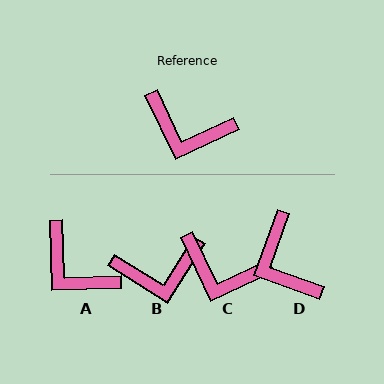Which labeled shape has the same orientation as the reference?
C.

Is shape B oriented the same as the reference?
No, it is off by about 33 degrees.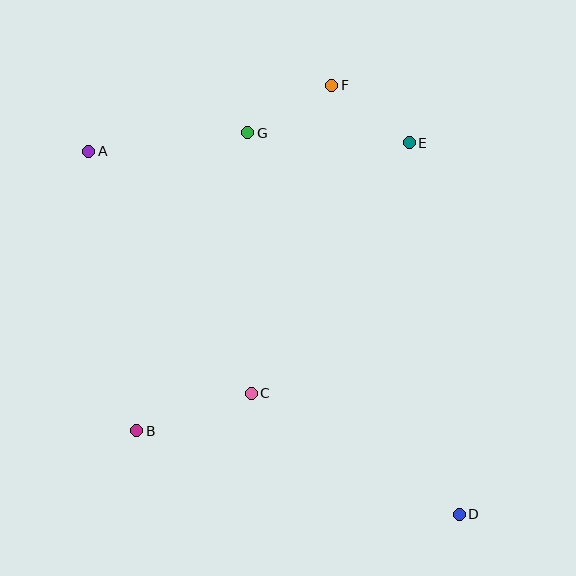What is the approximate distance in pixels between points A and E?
The distance between A and E is approximately 321 pixels.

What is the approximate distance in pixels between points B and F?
The distance between B and F is approximately 397 pixels.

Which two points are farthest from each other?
Points A and D are farthest from each other.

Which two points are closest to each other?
Points E and F are closest to each other.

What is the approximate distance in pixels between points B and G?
The distance between B and G is approximately 318 pixels.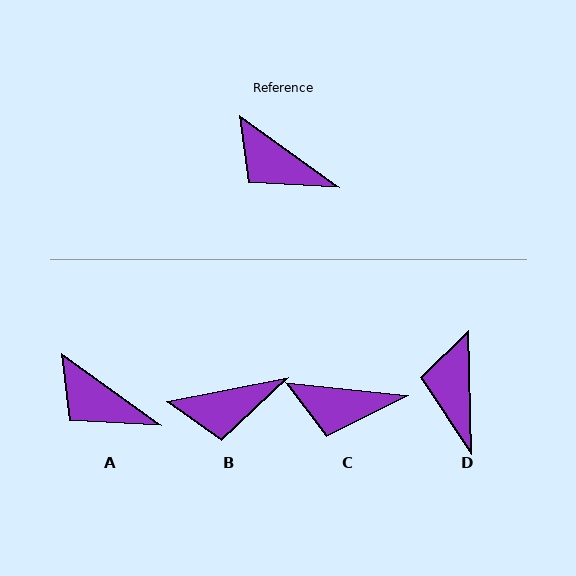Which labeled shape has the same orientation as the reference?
A.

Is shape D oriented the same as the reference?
No, it is off by about 53 degrees.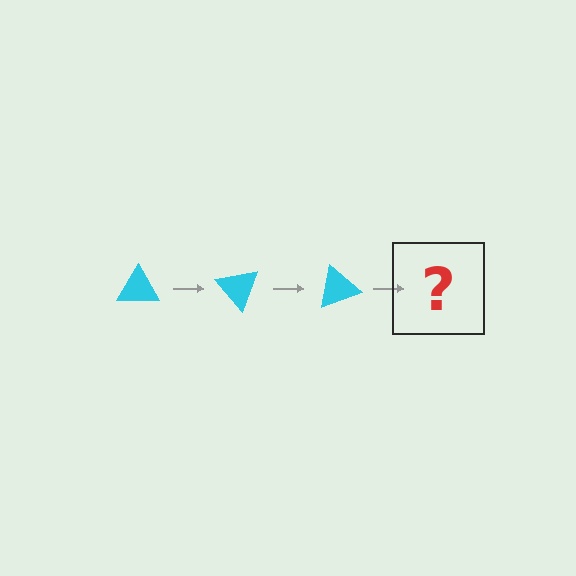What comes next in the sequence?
The next element should be a cyan triangle rotated 150 degrees.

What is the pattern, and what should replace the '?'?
The pattern is that the triangle rotates 50 degrees each step. The '?' should be a cyan triangle rotated 150 degrees.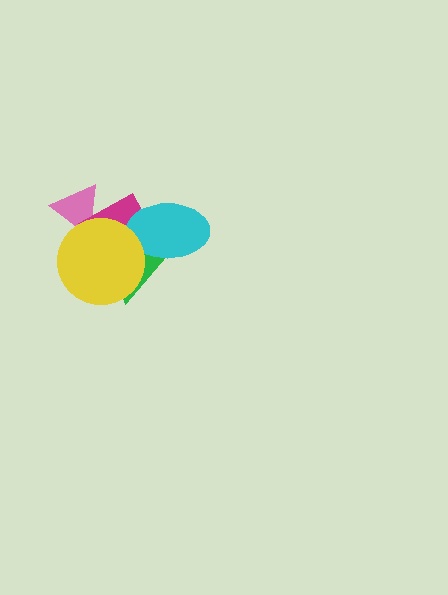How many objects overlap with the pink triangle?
2 objects overlap with the pink triangle.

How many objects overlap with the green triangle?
3 objects overlap with the green triangle.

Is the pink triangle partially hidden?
Yes, it is partially covered by another shape.